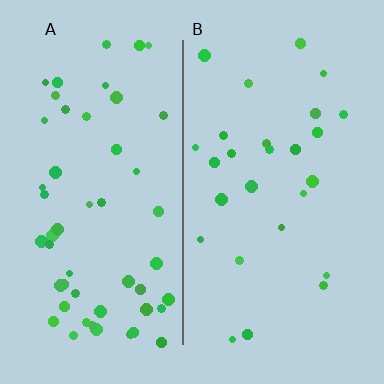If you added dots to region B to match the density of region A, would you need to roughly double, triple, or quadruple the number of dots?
Approximately double.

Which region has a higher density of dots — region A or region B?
A (the left).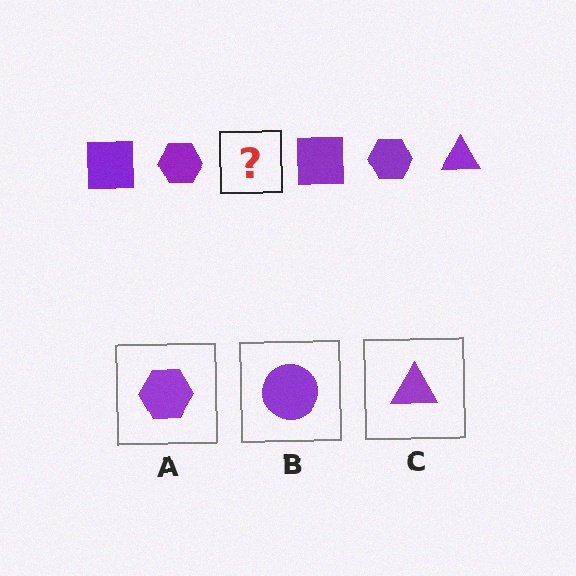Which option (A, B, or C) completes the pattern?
C.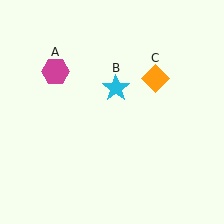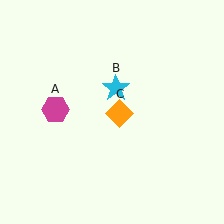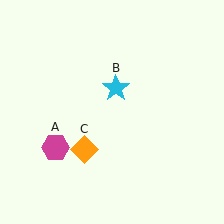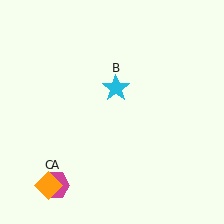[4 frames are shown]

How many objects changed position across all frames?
2 objects changed position: magenta hexagon (object A), orange diamond (object C).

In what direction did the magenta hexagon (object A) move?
The magenta hexagon (object A) moved down.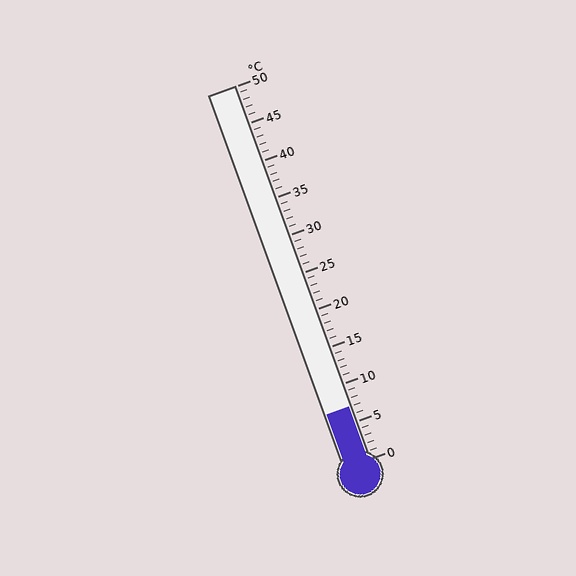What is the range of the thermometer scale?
The thermometer scale ranges from 0°C to 50°C.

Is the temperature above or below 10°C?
The temperature is below 10°C.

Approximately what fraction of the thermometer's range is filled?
The thermometer is filled to approximately 15% of its range.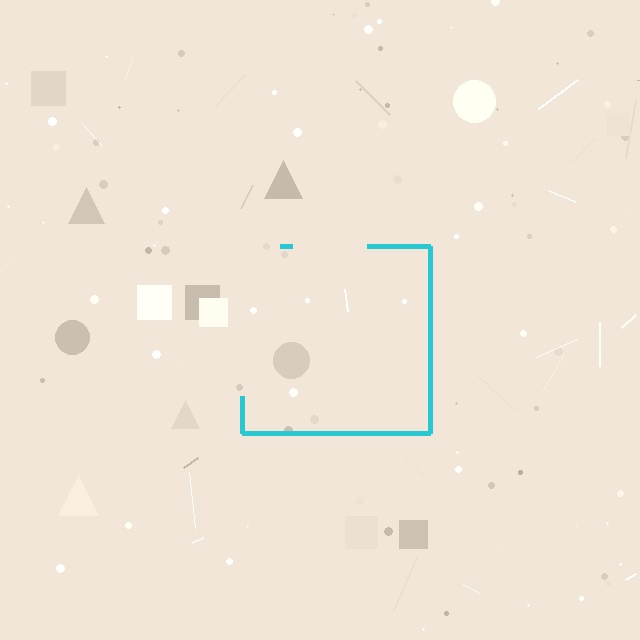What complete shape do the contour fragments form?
The contour fragments form a square.